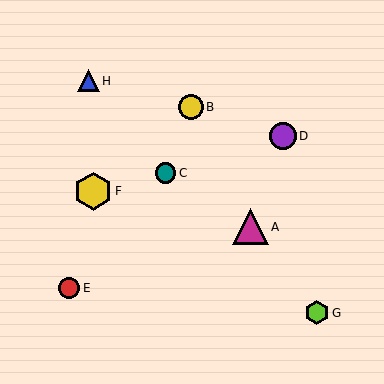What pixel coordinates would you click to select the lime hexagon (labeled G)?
Click at (317, 313) to select the lime hexagon G.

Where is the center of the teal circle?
The center of the teal circle is at (165, 173).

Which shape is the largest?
The yellow hexagon (labeled F) is the largest.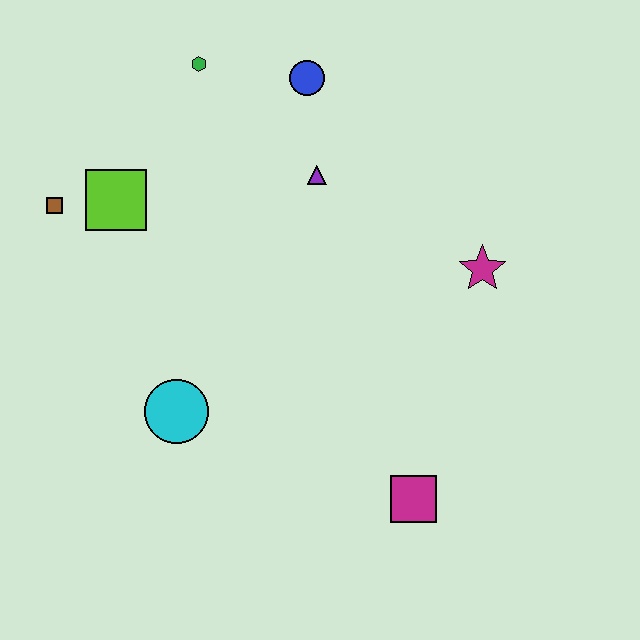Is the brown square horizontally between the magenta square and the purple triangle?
No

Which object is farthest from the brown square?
The magenta square is farthest from the brown square.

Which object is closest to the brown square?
The lime square is closest to the brown square.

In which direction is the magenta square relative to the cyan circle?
The magenta square is to the right of the cyan circle.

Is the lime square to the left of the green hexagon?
Yes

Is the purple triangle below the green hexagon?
Yes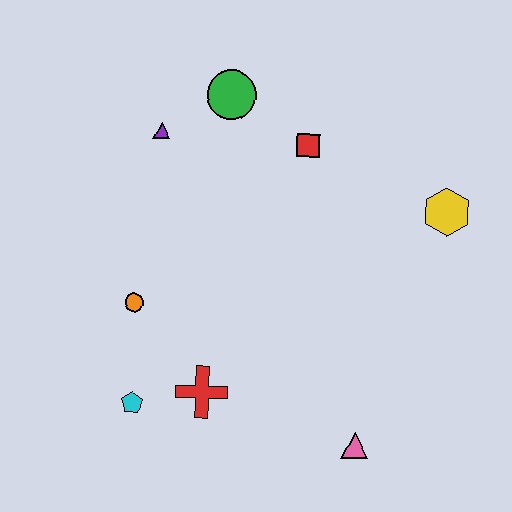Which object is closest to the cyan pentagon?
The red cross is closest to the cyan pentagon.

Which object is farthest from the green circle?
The pink triangle is farthest from the green circle.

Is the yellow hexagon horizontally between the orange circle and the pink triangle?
No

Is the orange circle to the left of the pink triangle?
Yes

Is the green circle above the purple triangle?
Yes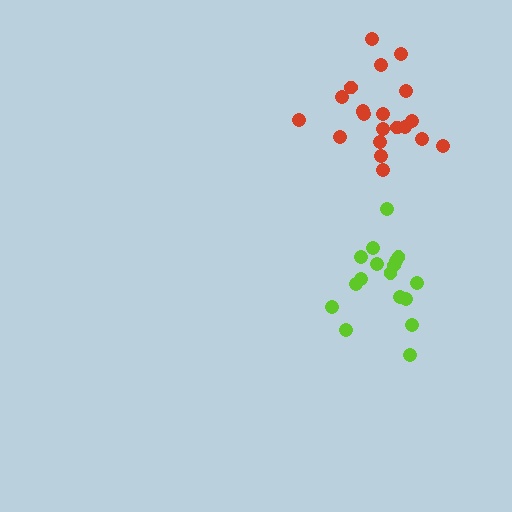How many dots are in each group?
Group 1: 21 dots, Group 2: 17 dots (38 total).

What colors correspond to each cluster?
The clusters are colored: red, lime.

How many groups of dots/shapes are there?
There are 2 groups.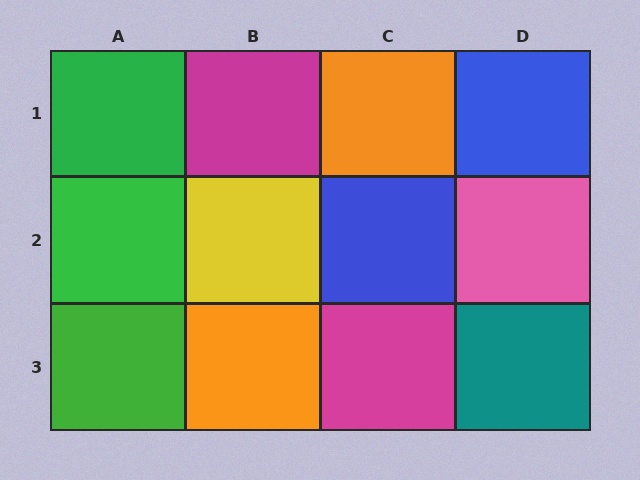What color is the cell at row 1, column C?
Orange.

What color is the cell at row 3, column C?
Magenta.